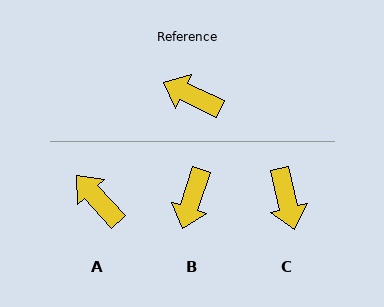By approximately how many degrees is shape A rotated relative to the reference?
Approximately 22 degrees clockwise.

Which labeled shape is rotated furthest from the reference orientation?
C, about 129 degrees away.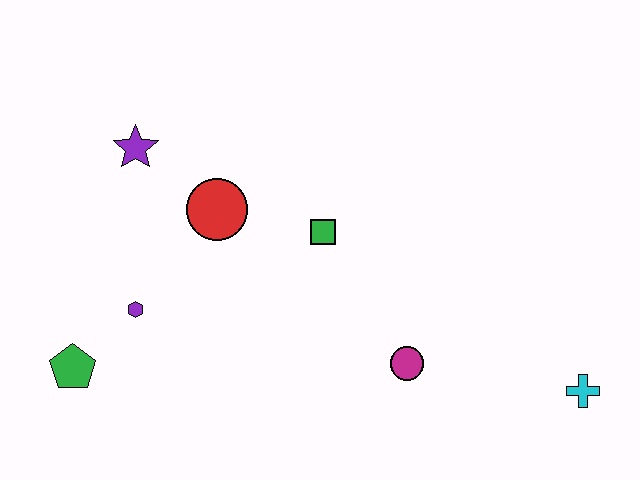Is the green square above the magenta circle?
Yes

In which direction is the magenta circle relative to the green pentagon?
The magenta circle is to the right of the green pentagon.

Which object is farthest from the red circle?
The cyan cross is farthest from the red circle.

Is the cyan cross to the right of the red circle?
Yes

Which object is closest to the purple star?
The red circle is closest to the purple star.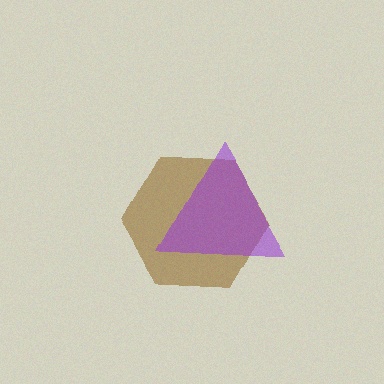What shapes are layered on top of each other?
The layered shapes are: a brown hexagon, a purple triangle.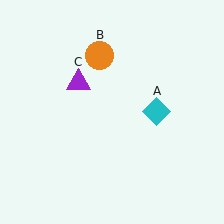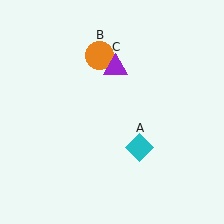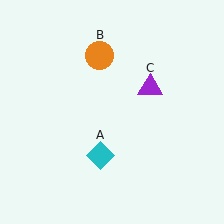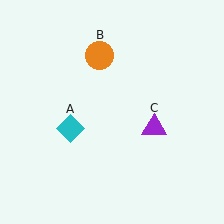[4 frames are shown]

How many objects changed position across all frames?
2 objects changed position: cyan diamond (object A), purple triangle (object C).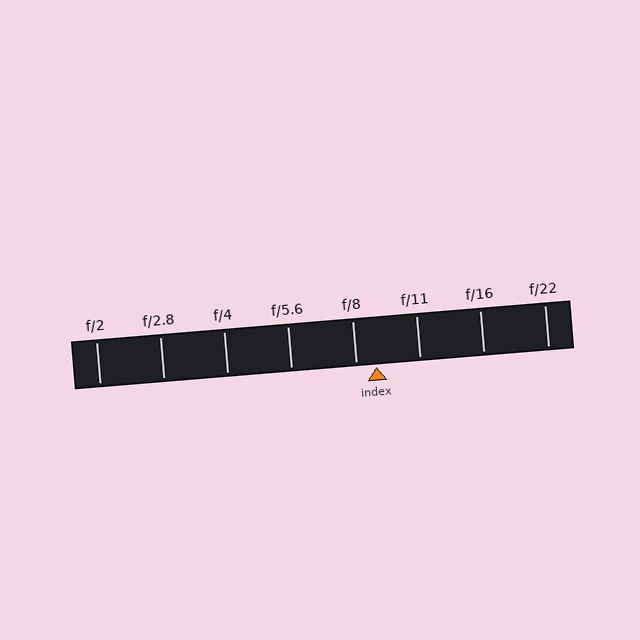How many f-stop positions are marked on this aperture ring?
There are 8 f-stop positions marked.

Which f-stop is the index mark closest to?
The index mark is closest to f/8.